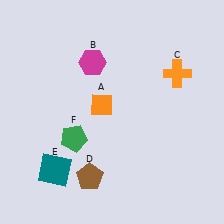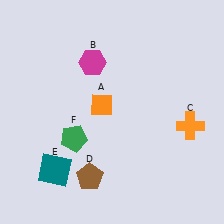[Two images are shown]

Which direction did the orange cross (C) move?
The orange cross (C) moved down.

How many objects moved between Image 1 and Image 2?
1 object moved between the two images.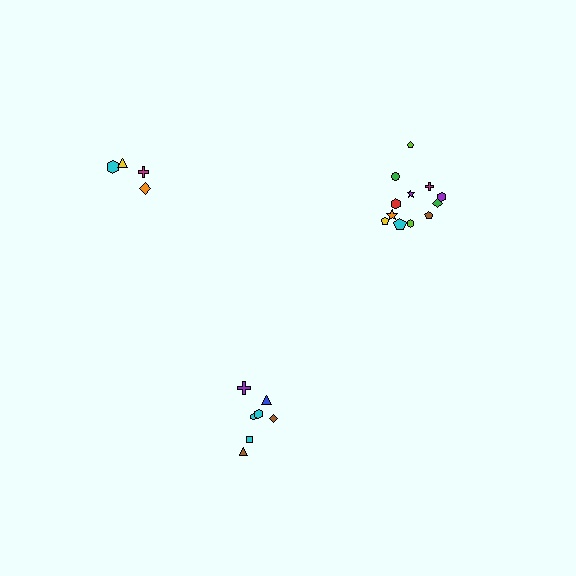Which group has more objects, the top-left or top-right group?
The top-right group.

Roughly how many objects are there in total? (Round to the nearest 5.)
Roughly 25 objects in total.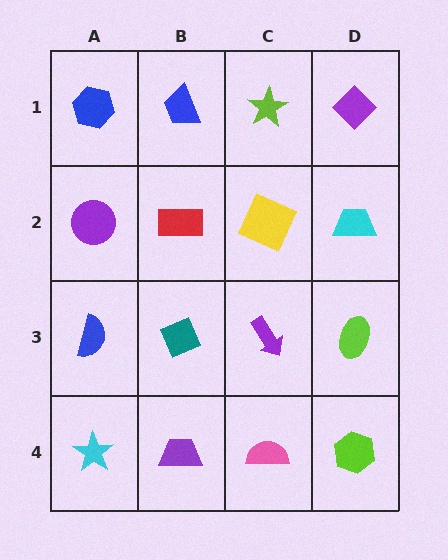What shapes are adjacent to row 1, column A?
A purple circle (row 2, column A), a blue trapezoid (row 1, column B).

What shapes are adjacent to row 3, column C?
A yellow square (row 2, column C), a pink semicircle (row 4, column C), a teal diamond (row 3, column B), a lime ellipse (row 3, column D).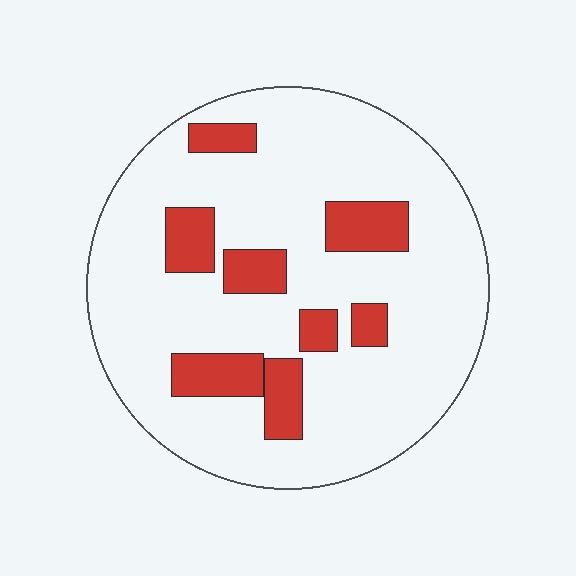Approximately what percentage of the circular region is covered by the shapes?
Approximately 20%.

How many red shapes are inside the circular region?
8.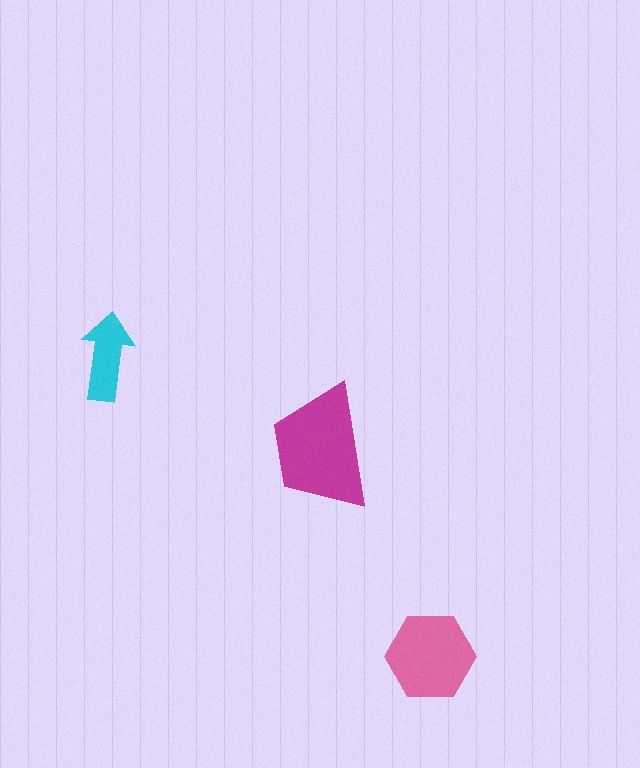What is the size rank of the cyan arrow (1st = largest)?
3rd.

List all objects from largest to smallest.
The magenta trapezoid, the pink hexagon, the cyan arrow.